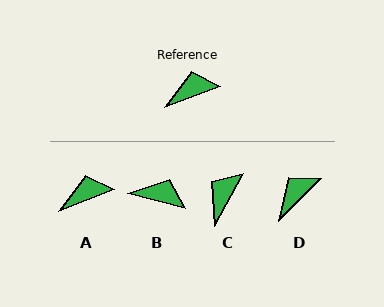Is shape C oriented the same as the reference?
No, it is off by about 41 degrees.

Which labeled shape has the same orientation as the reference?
A.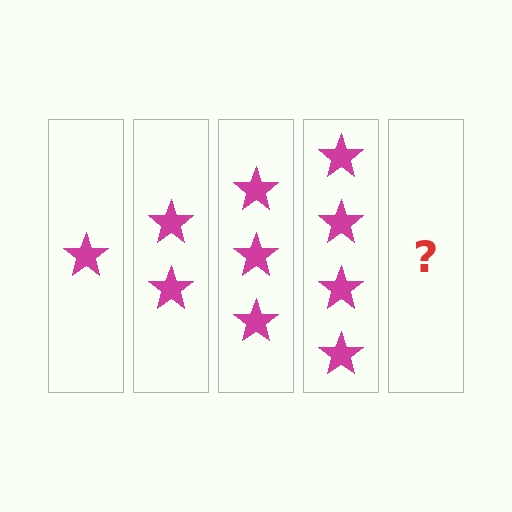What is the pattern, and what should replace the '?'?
The pattern is that each step adds one more star. The '?' should be 5 stars.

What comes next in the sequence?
The next element should be 5 stars.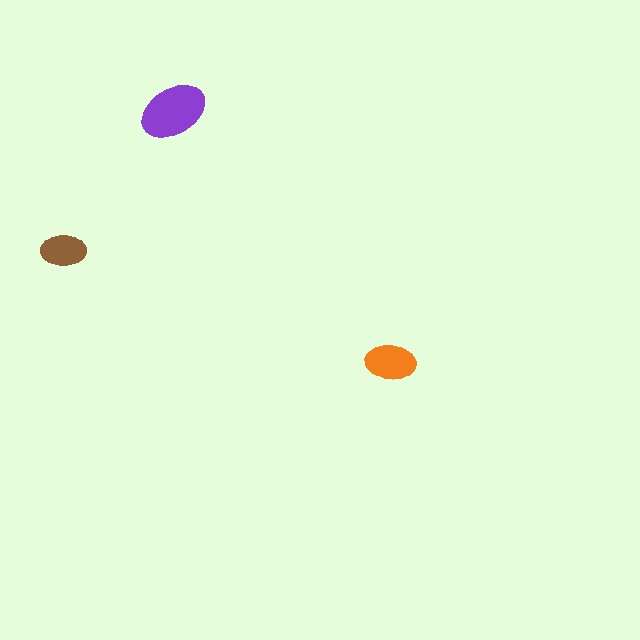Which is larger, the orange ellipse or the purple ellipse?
The purple one.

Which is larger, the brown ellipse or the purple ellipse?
The purple one.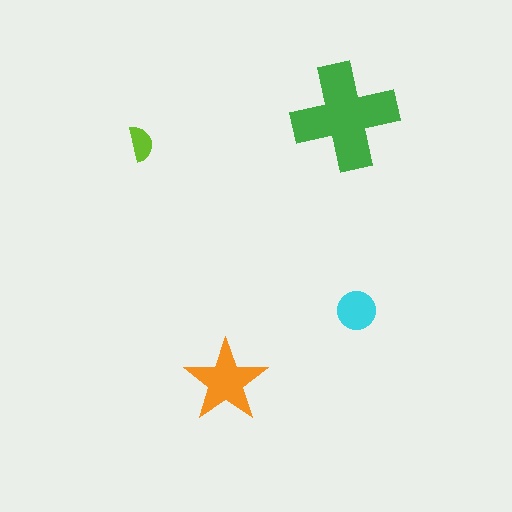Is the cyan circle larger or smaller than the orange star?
Smaller.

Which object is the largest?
The green cross.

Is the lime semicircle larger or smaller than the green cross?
Smaller.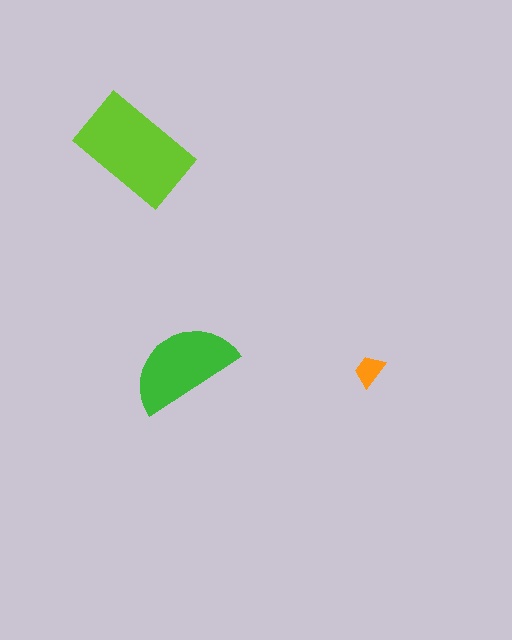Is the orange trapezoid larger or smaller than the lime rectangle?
Smaller.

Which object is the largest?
The lime rectangle.